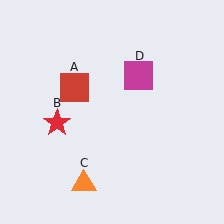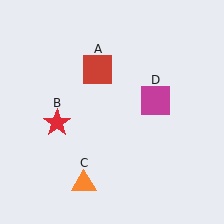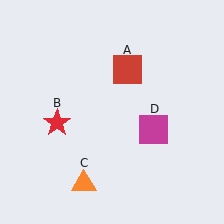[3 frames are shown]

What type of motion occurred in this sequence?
The red square (object A), magenta square (object D) rotated clockwise around the center of the scene.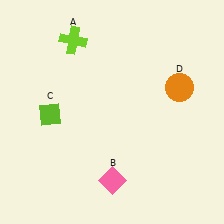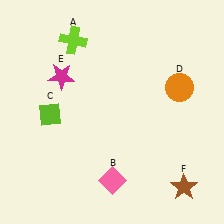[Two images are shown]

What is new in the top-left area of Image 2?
A magenta star (E) was added in the top-left area of Image 2.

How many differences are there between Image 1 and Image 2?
There are 2 differences between the two images.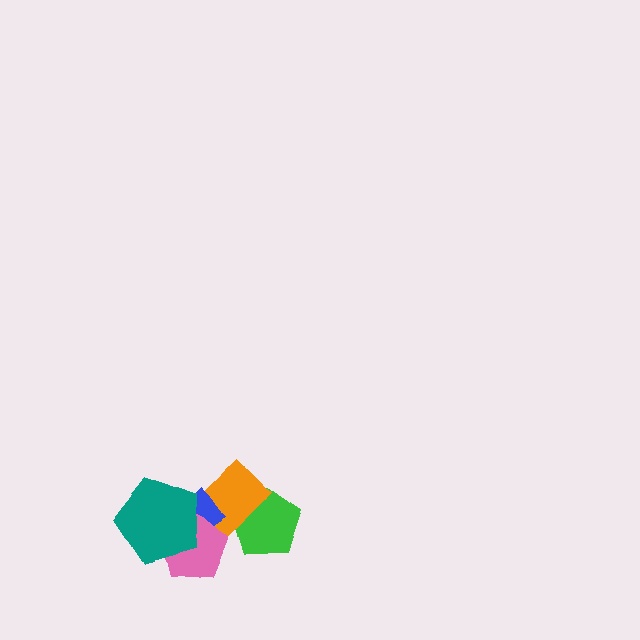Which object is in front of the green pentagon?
The orange rectangle is in front of the green pentagon.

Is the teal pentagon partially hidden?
No, no other shape covers it.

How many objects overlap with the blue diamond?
3 objects overlap with the blue diamond.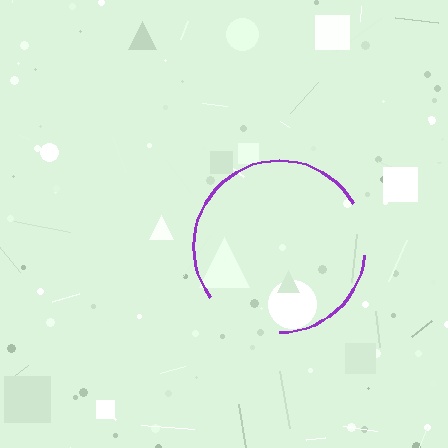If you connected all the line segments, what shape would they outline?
They would outline a circle.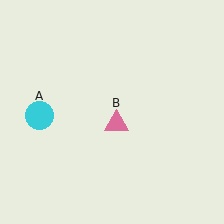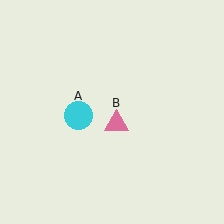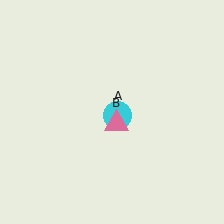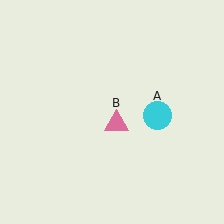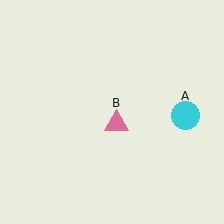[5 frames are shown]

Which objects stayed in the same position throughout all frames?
Pink triangle (object B) remained stationary.